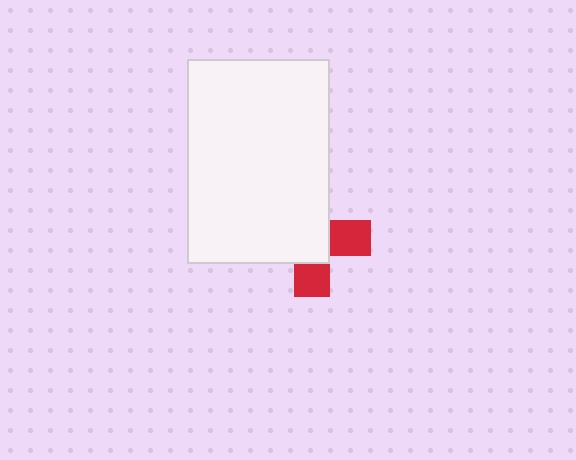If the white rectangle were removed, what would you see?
You would see the complete red cross.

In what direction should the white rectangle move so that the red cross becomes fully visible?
The white rectangle should move toward the upper-left. That is the shortest direction to clear the overlap and leave the red cross fully visible.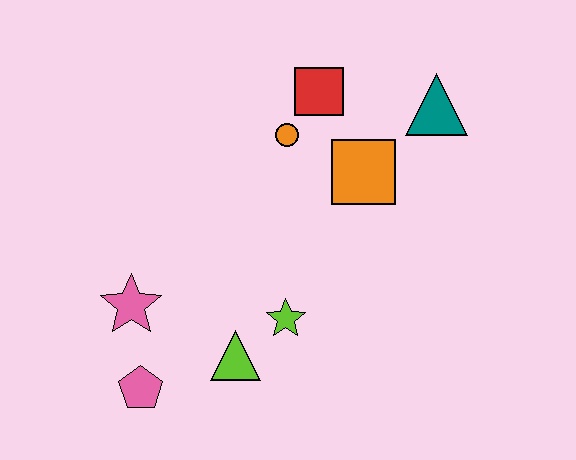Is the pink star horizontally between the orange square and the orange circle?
No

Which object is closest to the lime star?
The lime triangle is closest to the lime star.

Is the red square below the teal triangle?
No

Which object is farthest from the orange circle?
The pink pentagon is farthest from the orange circle.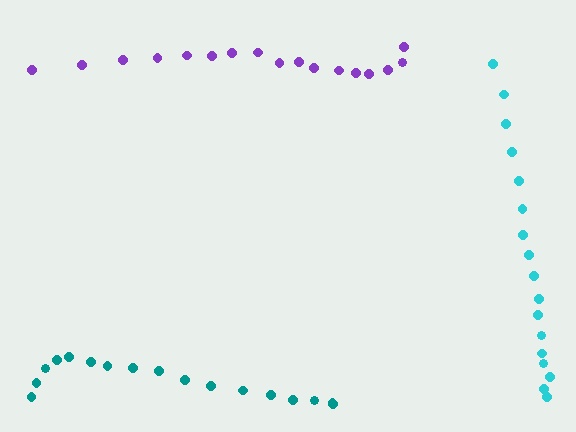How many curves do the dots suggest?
There are 3 distinct paths.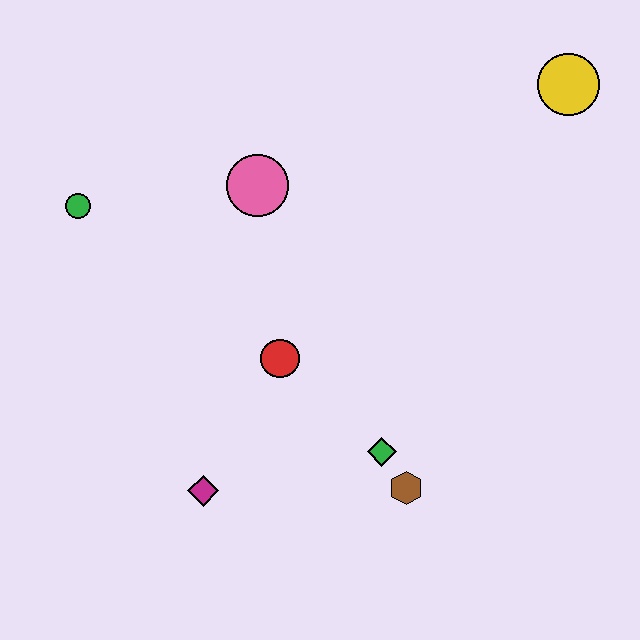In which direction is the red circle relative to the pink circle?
The red circle is below the pink circle.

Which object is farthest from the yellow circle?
The magenta diamond is farthest from the yellow circle.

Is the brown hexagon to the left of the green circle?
No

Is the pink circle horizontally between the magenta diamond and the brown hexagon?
Yes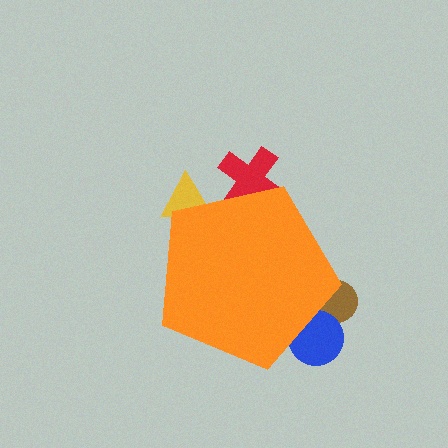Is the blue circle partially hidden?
Yes, the blue circle is partially hidden behind the orange pentagon.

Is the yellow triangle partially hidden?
Yes, the yellow triangle is partially hidden behind the orange pentagon.